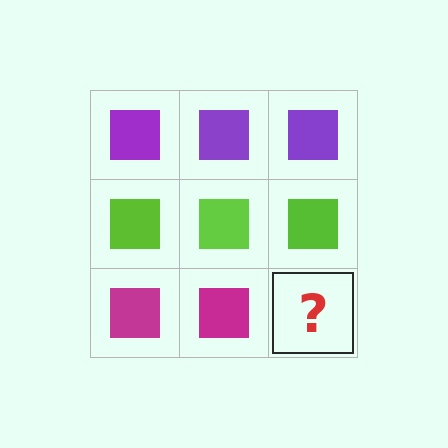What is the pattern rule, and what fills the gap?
The rule is that each row has a consistent color. The gap should be filled with a magenta square.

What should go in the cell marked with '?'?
The missing cell should contain a magenta square.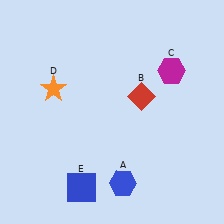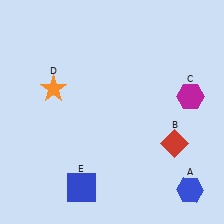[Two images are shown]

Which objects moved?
The objects that moved are: the blue hexagon (A), the red diamond (B), the magenta hexagon (C).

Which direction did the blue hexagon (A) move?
The blue hexagon (A) moved right.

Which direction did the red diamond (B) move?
The red diamond (B) moved down.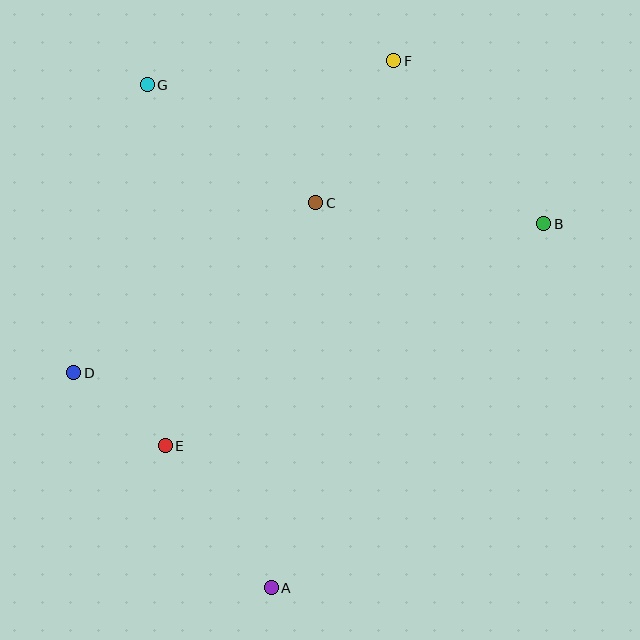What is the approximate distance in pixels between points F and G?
The distance between F and G is approximately 248 pixels.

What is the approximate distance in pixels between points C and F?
The distance between C and F is approximately 162 pixels.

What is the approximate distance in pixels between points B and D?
The distance between B and D is approximately 493 pixels.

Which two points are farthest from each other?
Points A and F are farthest from each other.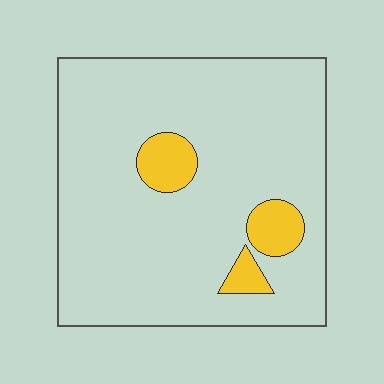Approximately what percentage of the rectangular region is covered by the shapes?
Approximately 10%.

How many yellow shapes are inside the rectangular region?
3.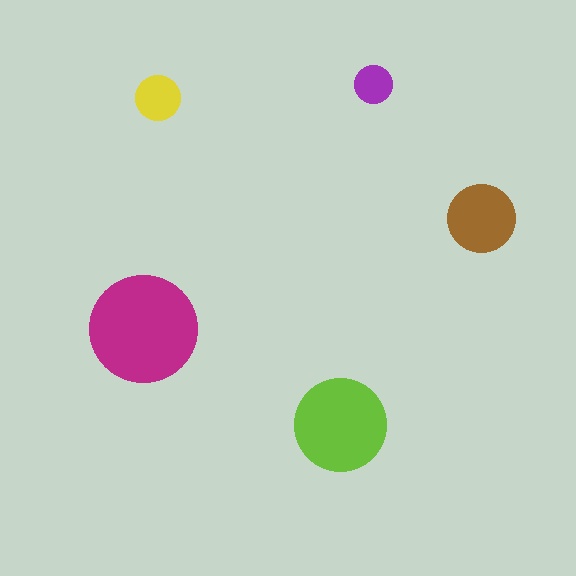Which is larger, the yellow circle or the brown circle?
The brown one.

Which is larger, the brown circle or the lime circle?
The lime one.